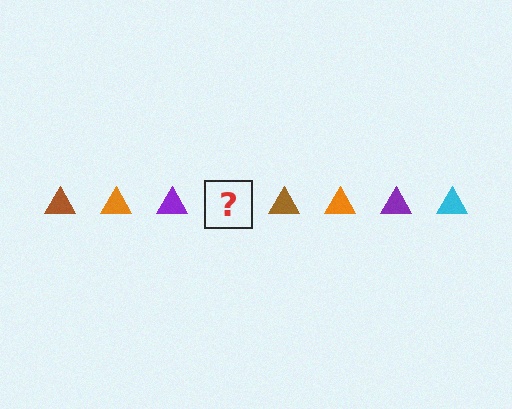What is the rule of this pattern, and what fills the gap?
The rule is that the pattern cycles through brown, orange, purple, cyan triangles. The gap should be filled with a cyan triangle.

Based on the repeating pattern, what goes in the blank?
The blank should be a cyan triangle.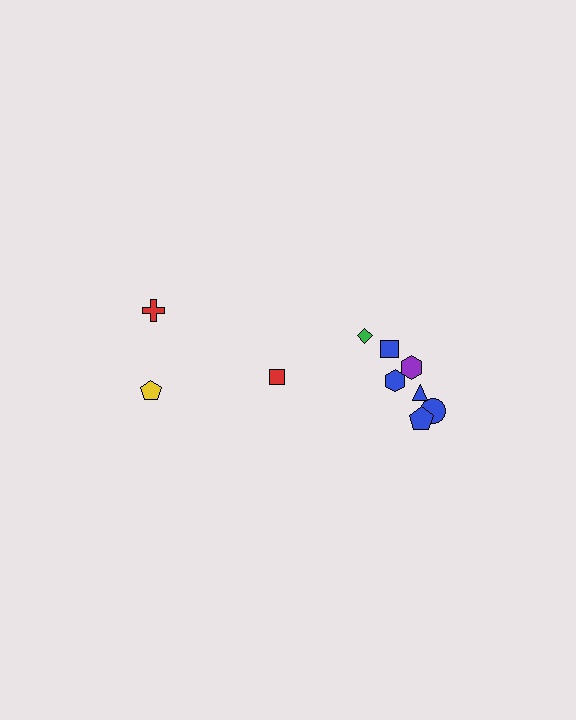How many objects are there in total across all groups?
There are 10 objects.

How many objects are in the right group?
There are 7 objects.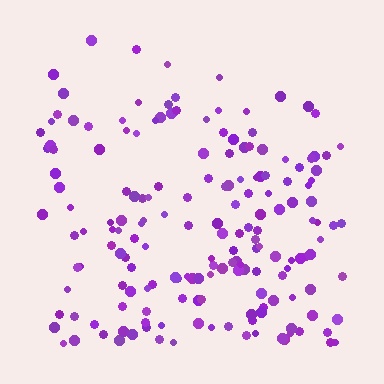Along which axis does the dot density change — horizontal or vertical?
Vertical.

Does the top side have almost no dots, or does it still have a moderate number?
Still a moderate number, just noticeably fewer than the bottom.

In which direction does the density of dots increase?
From top to bottom, with the bottom side densest.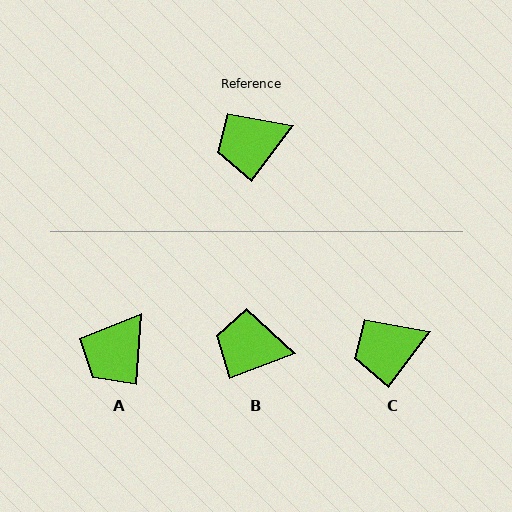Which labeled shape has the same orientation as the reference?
C.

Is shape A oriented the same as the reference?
No, it is off by about 32 degrees.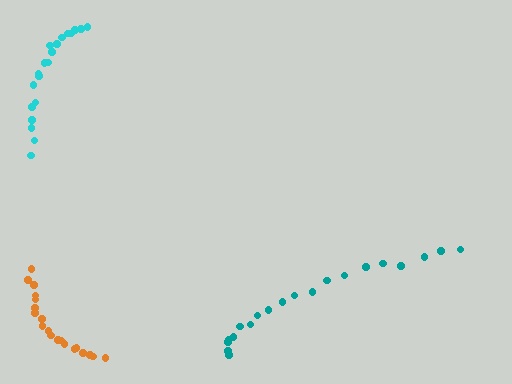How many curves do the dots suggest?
There are 3 distinct paths.